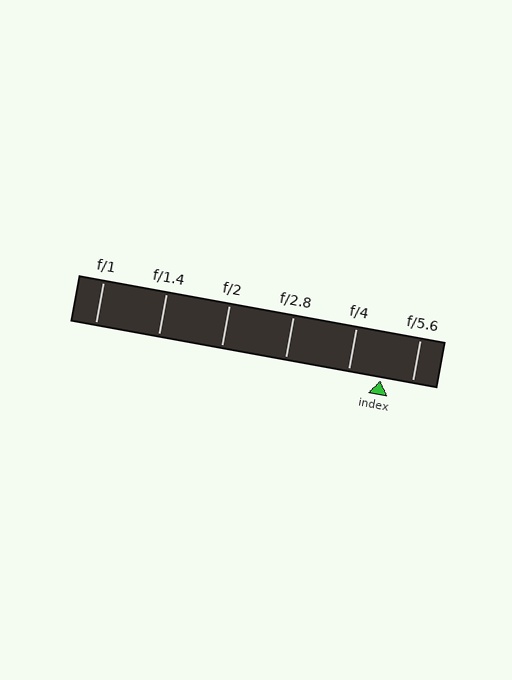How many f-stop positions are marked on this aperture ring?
There are 6 f-stop positions marked.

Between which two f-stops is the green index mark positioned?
The index mark is between f/4 and f/5.6.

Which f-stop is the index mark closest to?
The index mark is closest to f/5.6.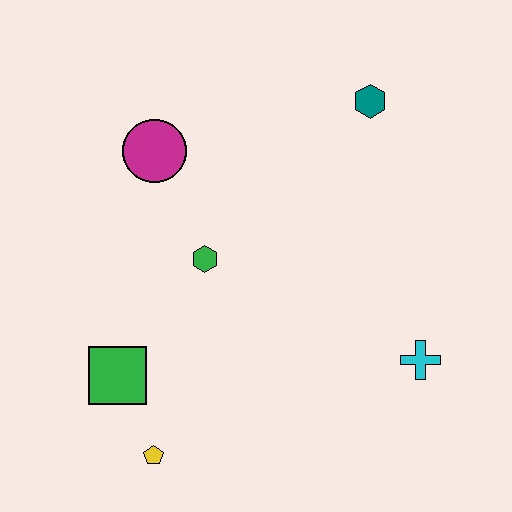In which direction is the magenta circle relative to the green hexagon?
The magenta circle is above the green hexagon.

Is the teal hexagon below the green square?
No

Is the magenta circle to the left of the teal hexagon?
Yes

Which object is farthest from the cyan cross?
The magenta circle is farthest from the cyan cross.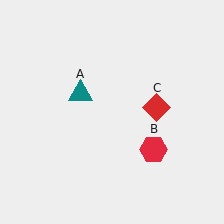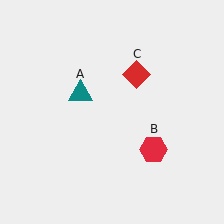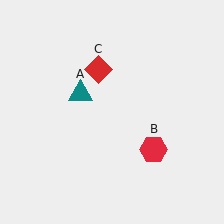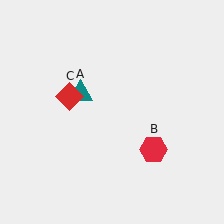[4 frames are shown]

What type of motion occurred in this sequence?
The red diamond (object C) rotated counterclockwise around the center of the scene.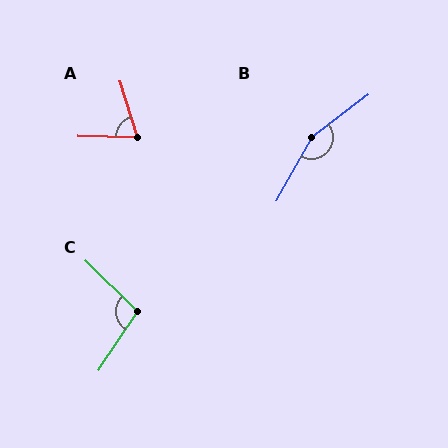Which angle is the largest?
B, at approximately 157 degrees.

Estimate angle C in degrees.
Approximately 101 degrees.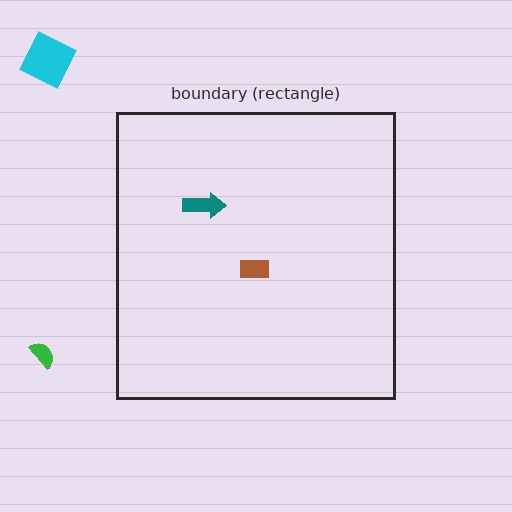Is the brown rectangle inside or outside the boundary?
Inside.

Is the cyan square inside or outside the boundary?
Outside.